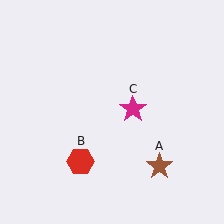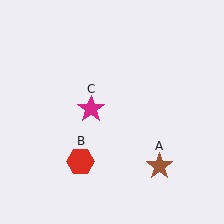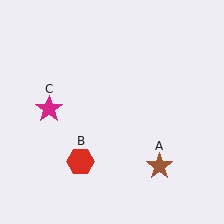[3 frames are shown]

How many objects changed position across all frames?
1 object changed position: magenta star (object C).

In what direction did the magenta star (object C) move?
The magenta star (object C) moved left.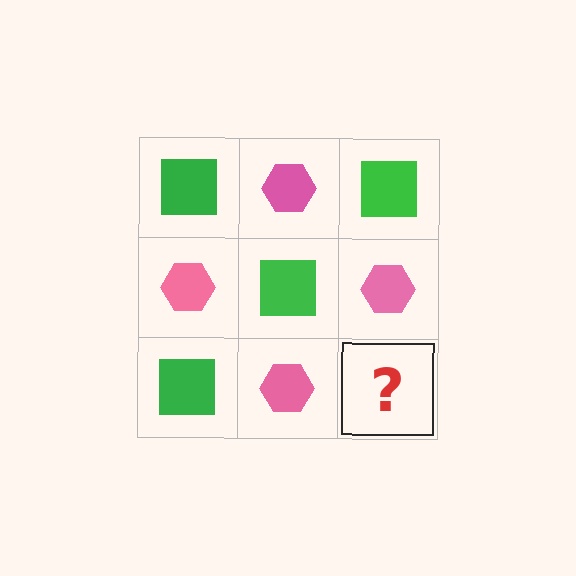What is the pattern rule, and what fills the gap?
The rule is that it alternates green square and pink hexagon in a checkerboard pattern. The gap should be filled with a green square.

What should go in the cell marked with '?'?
The missing cell should contain a green square.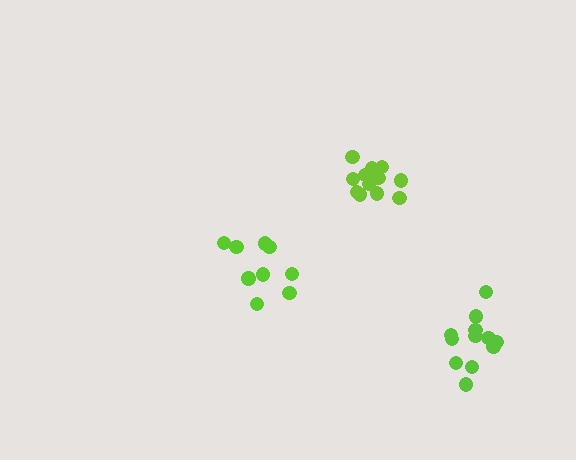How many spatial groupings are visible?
There are 3 spatial groupings.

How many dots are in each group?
Group 1: 12 dots, Group 2: 9 dots, Group 3: 12 dots (33 total).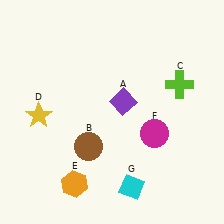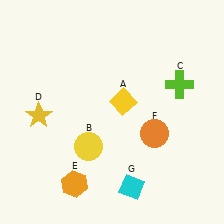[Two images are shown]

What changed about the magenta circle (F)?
In Image 1, F is magenta. In Image 2, it changed to orange.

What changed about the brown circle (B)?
In Image 1, B is brown. In Image 2, it changed to yellow.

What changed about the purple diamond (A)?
In Image 1, A is purple. In Image 2, it changed to yellow.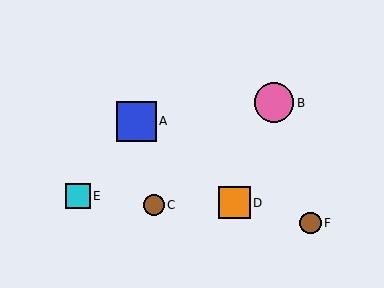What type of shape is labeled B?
Shape B is a pink circle.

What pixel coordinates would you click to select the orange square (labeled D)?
Click at (234, 203) to select the orange square D.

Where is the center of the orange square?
The center of the orange square is at (234, 203).